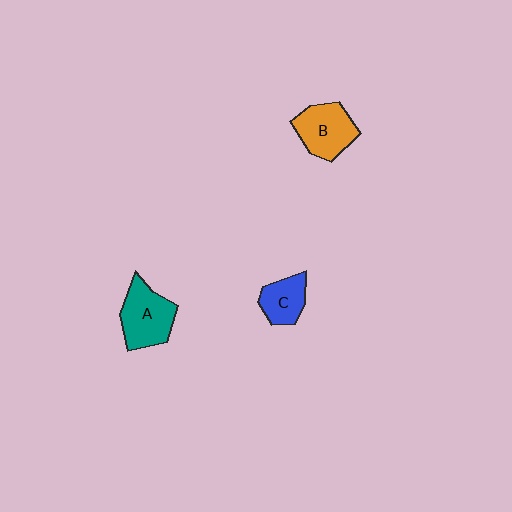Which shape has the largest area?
Shape A (teal).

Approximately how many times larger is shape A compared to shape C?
Approximately 1.5 times.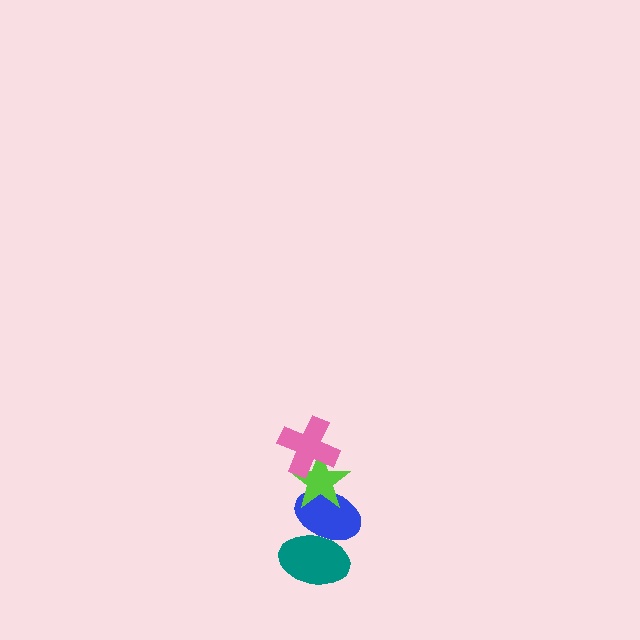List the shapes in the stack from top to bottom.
From top to bottom: the pink cross, the lime star, the blue ellipse, the teal ellipse.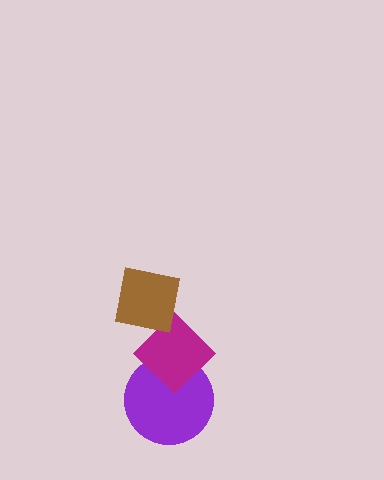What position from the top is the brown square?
The brown square is 1st from the top.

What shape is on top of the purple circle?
The magenta diamond is on top of the purple circle.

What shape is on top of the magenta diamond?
The brown square is on top of the magenta diamond.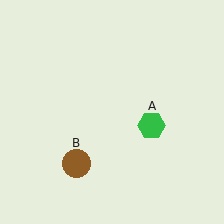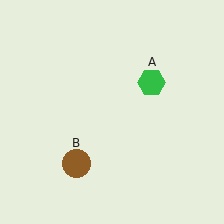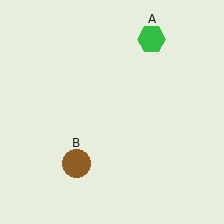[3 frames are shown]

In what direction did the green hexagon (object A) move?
The green hexagon (object A) moved up.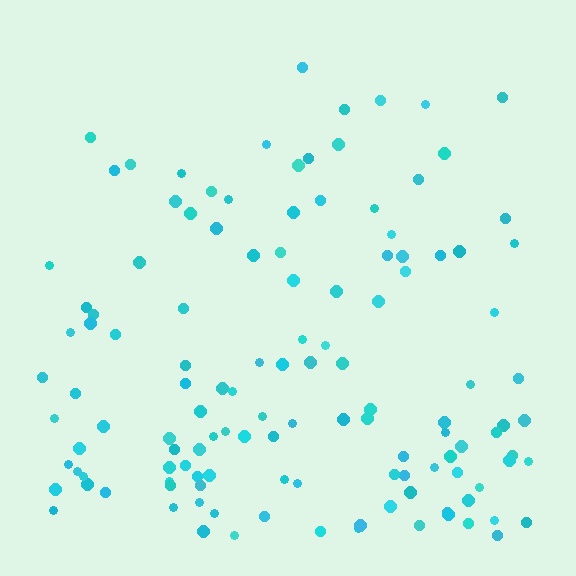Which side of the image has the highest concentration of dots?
The bottom.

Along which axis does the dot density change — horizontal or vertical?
Vertical.